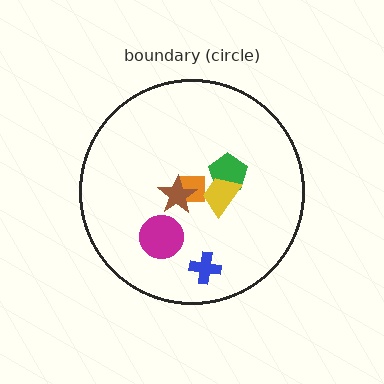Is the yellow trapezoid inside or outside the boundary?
Inside.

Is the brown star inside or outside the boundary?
Inside.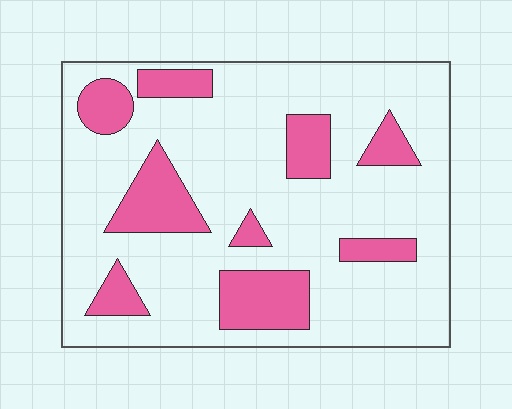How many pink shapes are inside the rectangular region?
9.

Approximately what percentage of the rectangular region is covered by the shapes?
Approximately 20%.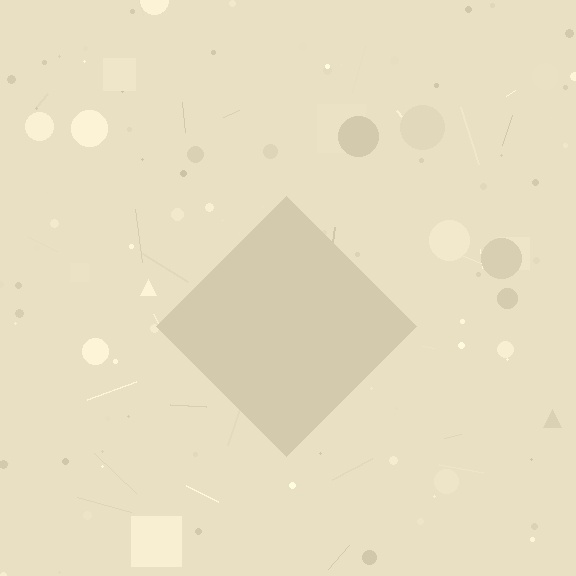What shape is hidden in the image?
A diamond is hidden in the image.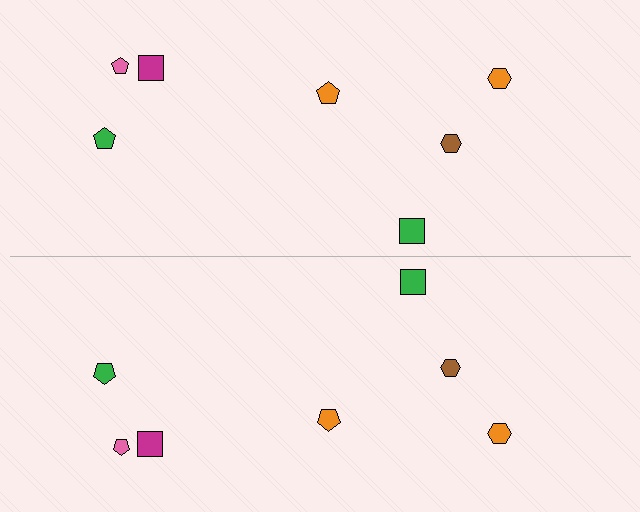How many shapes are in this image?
There are 14 shapes in this image.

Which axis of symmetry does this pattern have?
The pattern has a horizontal axis of symmetry running through the center of the image.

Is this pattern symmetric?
Yes, this pattern has bilateral (reflection) symmetry.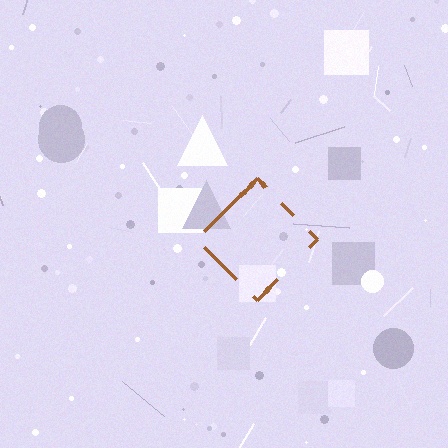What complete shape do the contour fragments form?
The contour fragments form a diamond.